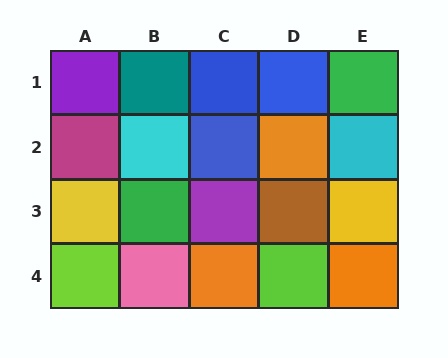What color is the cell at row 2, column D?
Orange.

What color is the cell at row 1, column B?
Teal.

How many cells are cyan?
2 cells are cyan.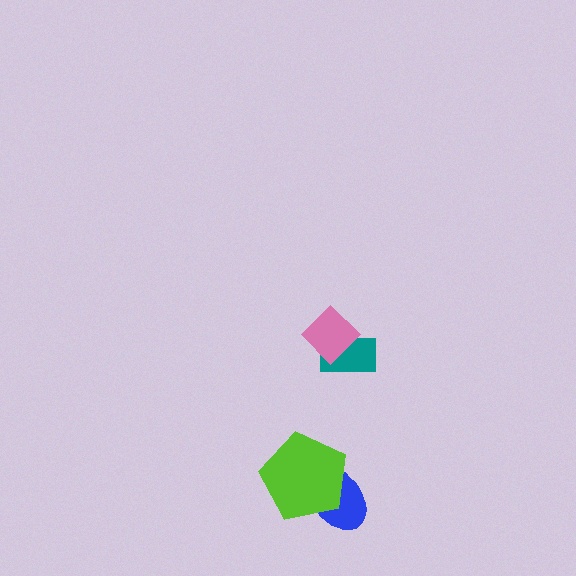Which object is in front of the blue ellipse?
The lime pentagon is in front of the blue ellipse.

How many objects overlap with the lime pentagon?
1 object overlaps with the lime pentagon.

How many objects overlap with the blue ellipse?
1 object overlaps with the blue ellipse.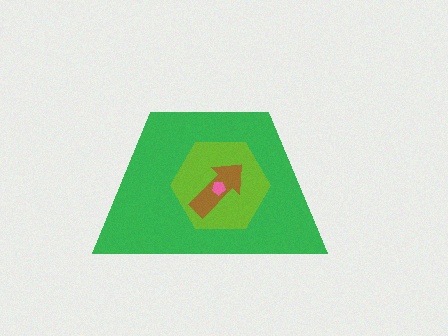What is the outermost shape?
The green trapezoid.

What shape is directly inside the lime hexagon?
The brown arrow.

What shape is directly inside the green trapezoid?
The lime hexagon.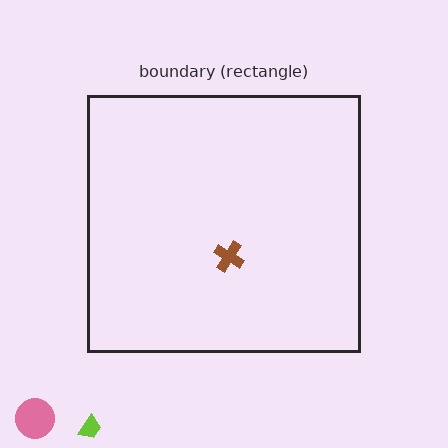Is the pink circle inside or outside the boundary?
Outside.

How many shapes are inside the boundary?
1 inside, 2 outside.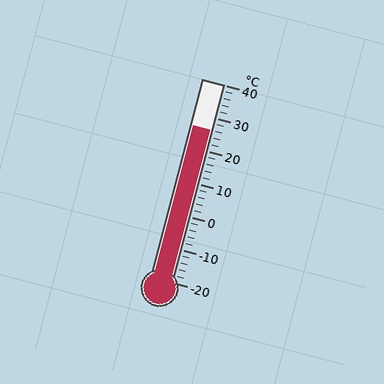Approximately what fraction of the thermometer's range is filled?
The thermometer is filled to approximately 75% of its range.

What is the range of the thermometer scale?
The thermometer scale ranges from -20°C to 40°C.